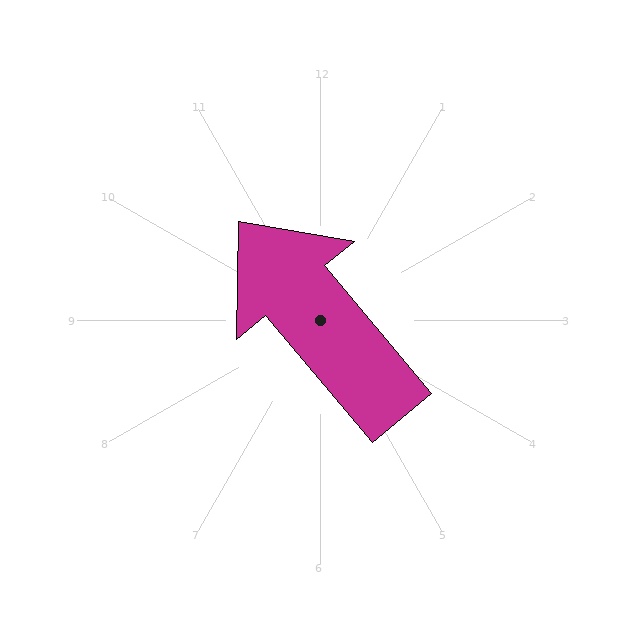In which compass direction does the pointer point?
Northwest.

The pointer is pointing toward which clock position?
Roughly 11 o'clock.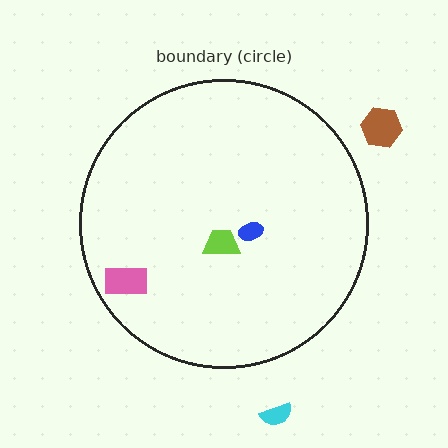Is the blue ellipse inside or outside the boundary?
Inside.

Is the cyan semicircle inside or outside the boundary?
Outside.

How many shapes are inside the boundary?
3 inside, 2 outside.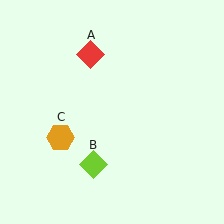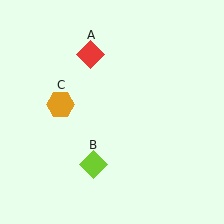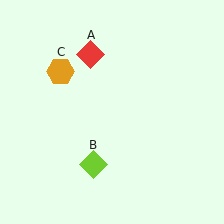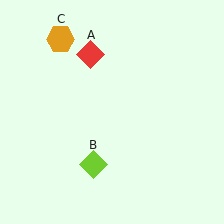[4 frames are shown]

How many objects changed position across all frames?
1 object changed position: orange hexagon (object C).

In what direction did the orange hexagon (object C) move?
The orange hexagon (object C) moved up.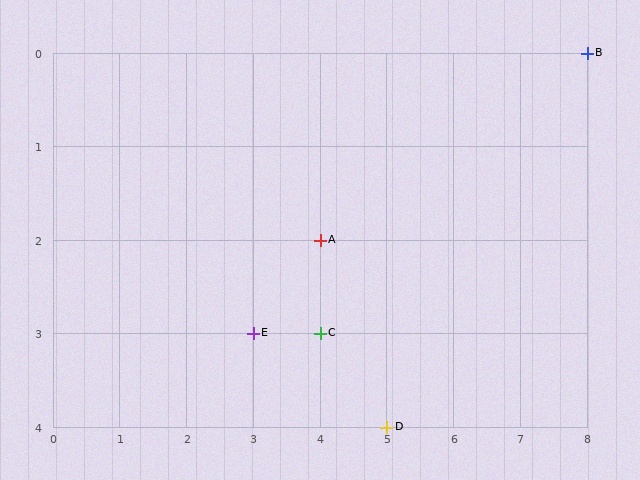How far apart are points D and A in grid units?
Points D and A are 1 column and 2 rows apart (about 2.2 grid units diagonally).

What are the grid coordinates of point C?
Point C is at grid coordinates (4, 3).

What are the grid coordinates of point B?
Point B is at grid coordinates (8, 0).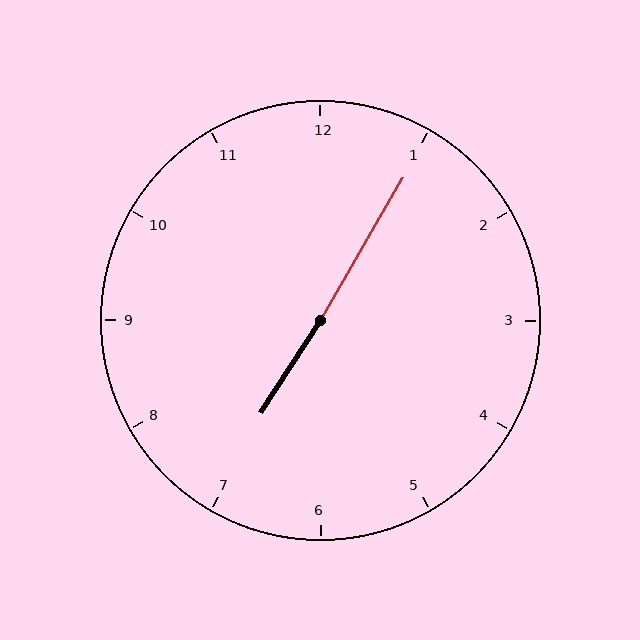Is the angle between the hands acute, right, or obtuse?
It is obtuse.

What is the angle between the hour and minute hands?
Approximately 178 degrees.